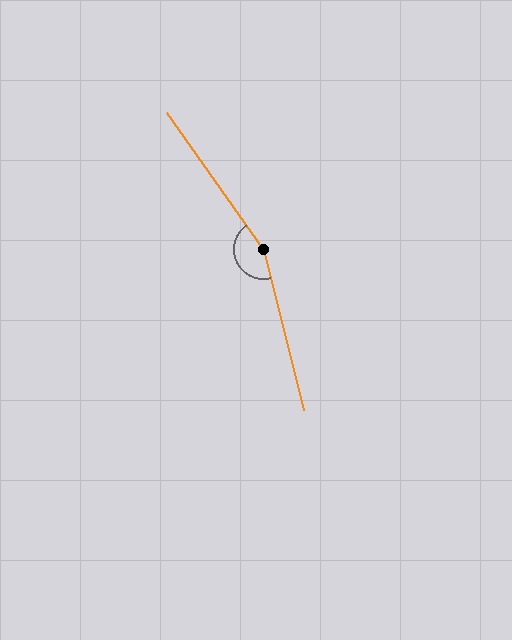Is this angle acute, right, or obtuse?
It is obtuse.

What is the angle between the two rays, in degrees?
Approximately 159 degrees.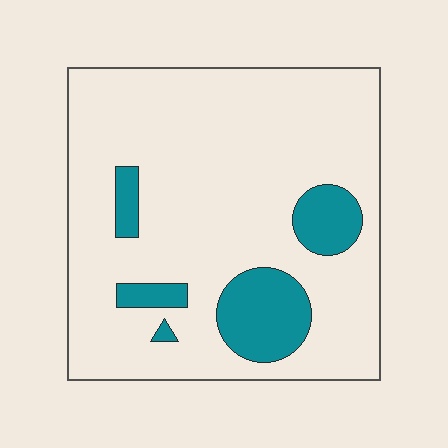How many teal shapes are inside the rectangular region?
5.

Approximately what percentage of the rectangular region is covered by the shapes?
Approximately 15%.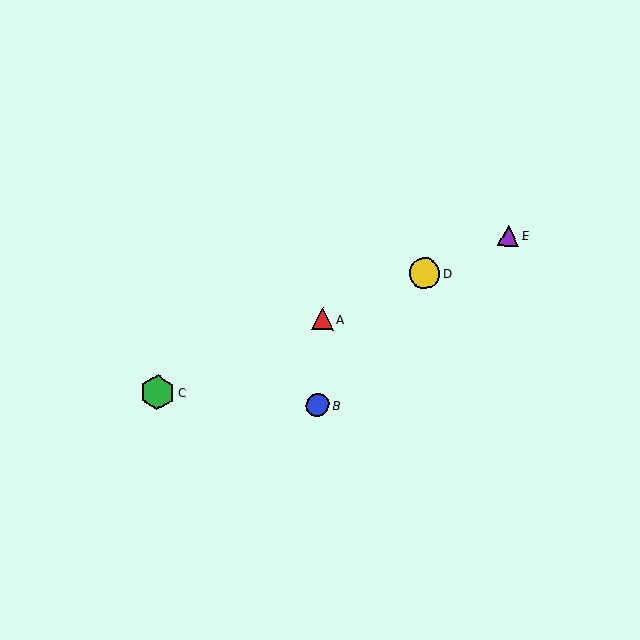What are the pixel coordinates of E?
Object E is at (508, 236).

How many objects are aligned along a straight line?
4 objects (A, C, D, E) are aligned along a straight line.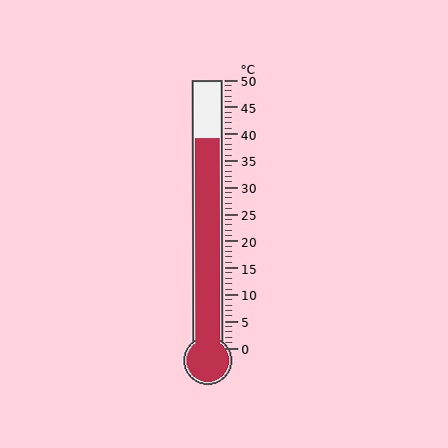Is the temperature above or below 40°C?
The temperature is below 40°C.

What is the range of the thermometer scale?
The thermometer scale ranges from 0°C to 50°C.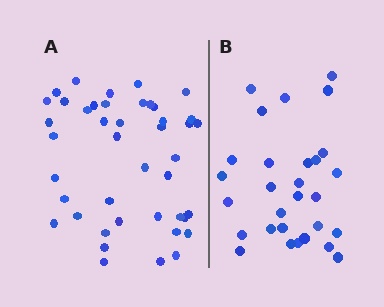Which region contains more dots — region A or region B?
Region A (the left region) has more dots.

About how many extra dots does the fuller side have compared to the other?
Region A has approximately 15 more dots than region B.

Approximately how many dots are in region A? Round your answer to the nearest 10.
About 40 dots. (The exact count is 43, which rounds to 40.)